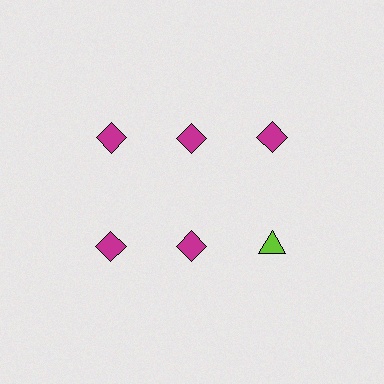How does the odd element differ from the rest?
It differs in both color (lime instead of magenta) and shape (triangle instead of diamond).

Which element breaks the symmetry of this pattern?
The lime triangle in the second row, center column breaks the symmetry. All other shapes are magenta diamonds.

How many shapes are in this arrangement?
There are 6 shapes arranged in a grid pattern.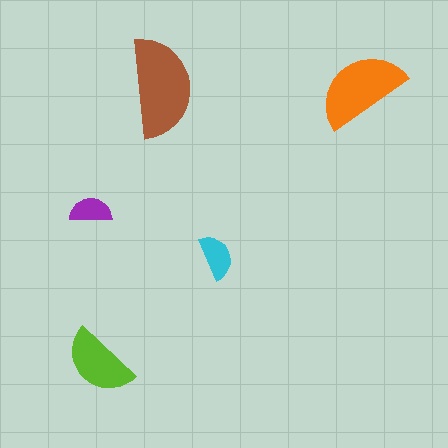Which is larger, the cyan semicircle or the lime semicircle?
The lime one.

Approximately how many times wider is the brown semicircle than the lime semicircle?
About 1.5 times wider.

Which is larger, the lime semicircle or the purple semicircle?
The lime one.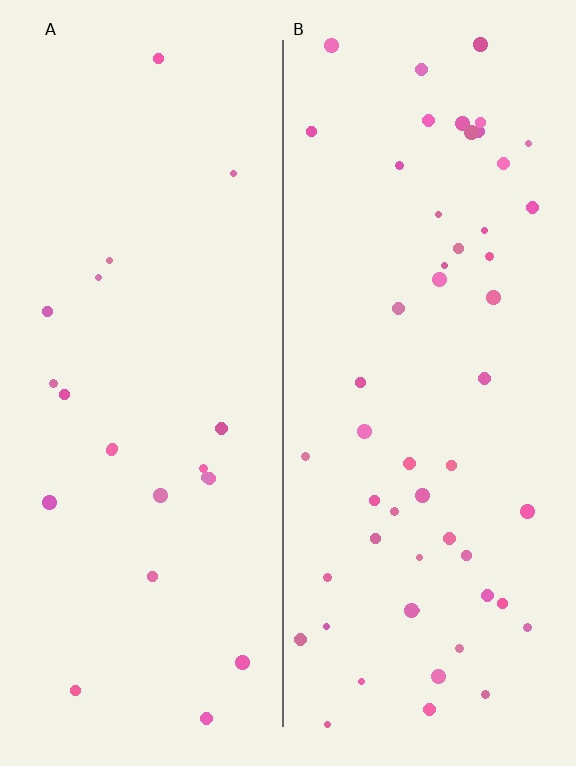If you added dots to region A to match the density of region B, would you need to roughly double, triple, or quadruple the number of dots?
Approximately triple.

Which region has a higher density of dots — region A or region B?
B (the right).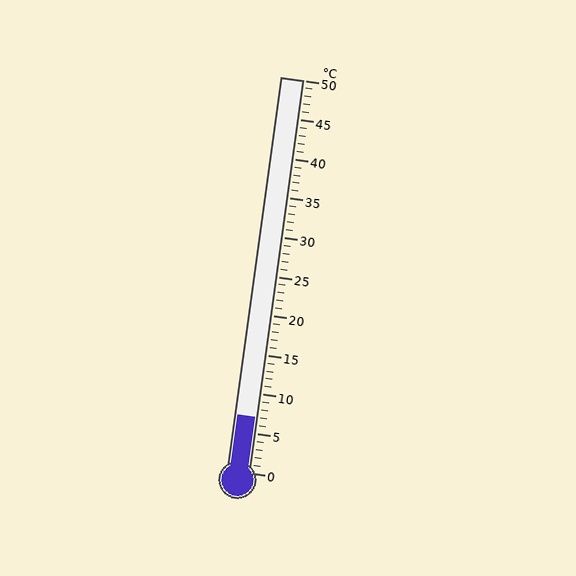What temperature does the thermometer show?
The thermometer shows approximately 7°C.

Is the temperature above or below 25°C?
The temperature is below 25°C.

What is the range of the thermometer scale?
The thermometer scale ranges from 0°C to 50°C.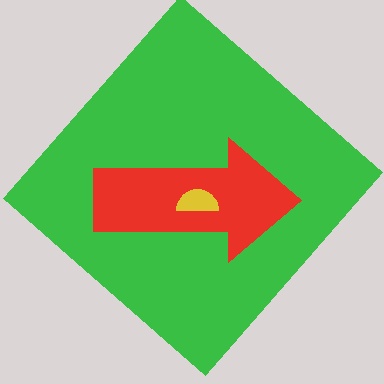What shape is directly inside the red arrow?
The yellow semicircle.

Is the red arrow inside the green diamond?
Yes.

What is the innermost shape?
The yellow semicircle.